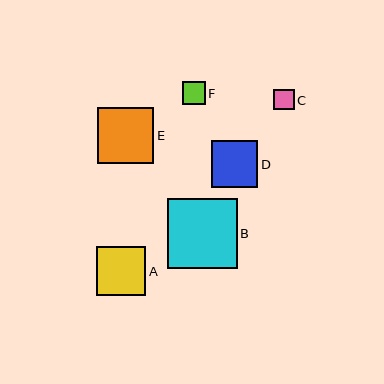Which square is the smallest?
Square C is the smallest with a size of approximately 20 pixels.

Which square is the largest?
Square B is the largest with a size of approximately 70 pixels.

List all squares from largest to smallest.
From largest to smallest: B, E, A, D, F, C.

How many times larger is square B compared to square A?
Square B is approximately 1.4 times the size of square A.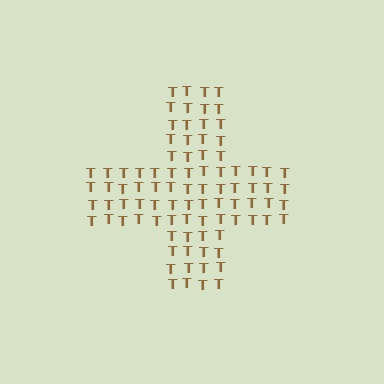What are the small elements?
The small elements are letter T's.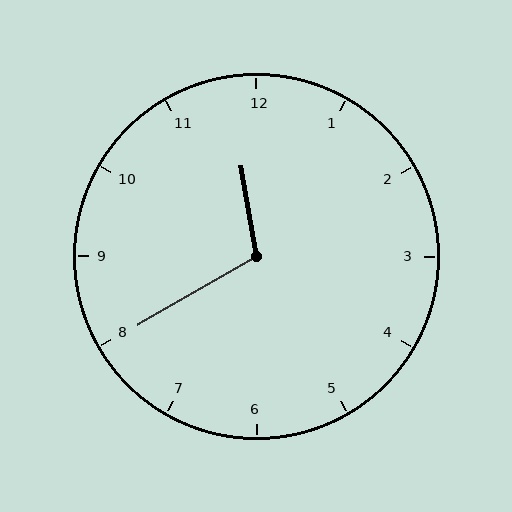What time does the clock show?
11:40.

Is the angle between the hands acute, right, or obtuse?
It is obtuse.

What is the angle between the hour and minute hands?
Approximately 110 degrees.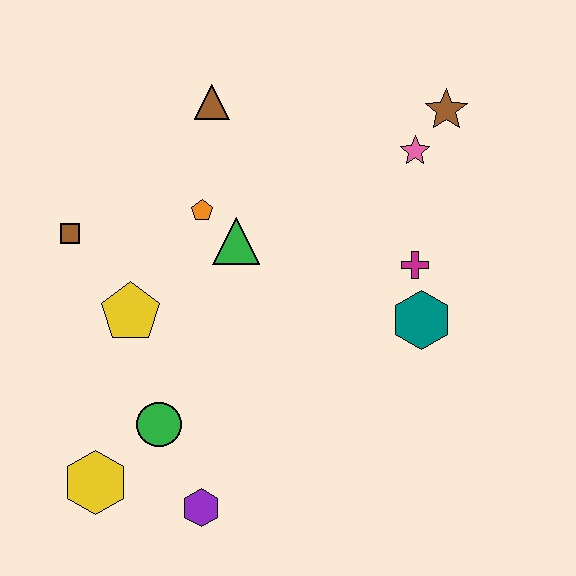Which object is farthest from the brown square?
The brown star is farthest from the brown square.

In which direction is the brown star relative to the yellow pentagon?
The brown star is to the right of the yellow pentagon.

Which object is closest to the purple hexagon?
The green circle is closest to the purple hexagon.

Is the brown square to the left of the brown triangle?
Yes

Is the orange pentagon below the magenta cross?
No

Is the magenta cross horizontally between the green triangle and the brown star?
Yes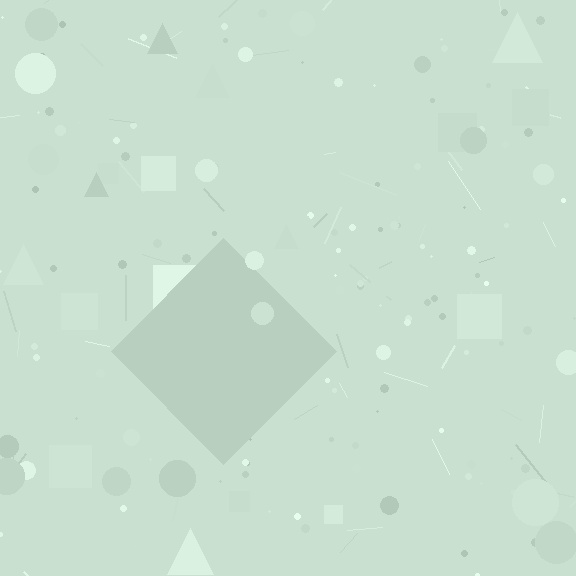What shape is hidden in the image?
A diamond is hidden in the image.